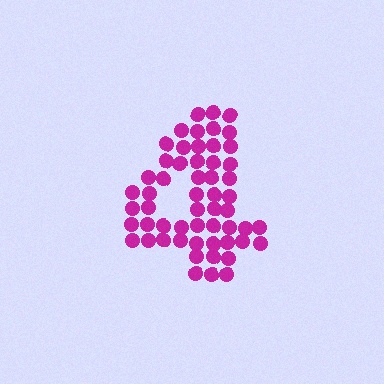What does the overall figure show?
The overall figure shows the digit 4.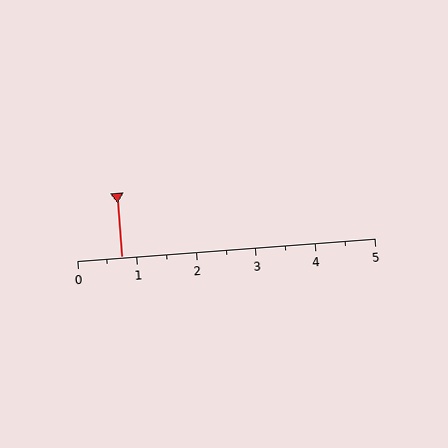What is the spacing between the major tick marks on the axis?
The major ticks are spaced 1 apart.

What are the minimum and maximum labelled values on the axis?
The axis runs from 0 to 5.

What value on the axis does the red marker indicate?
The marker indicates approximately 0.8.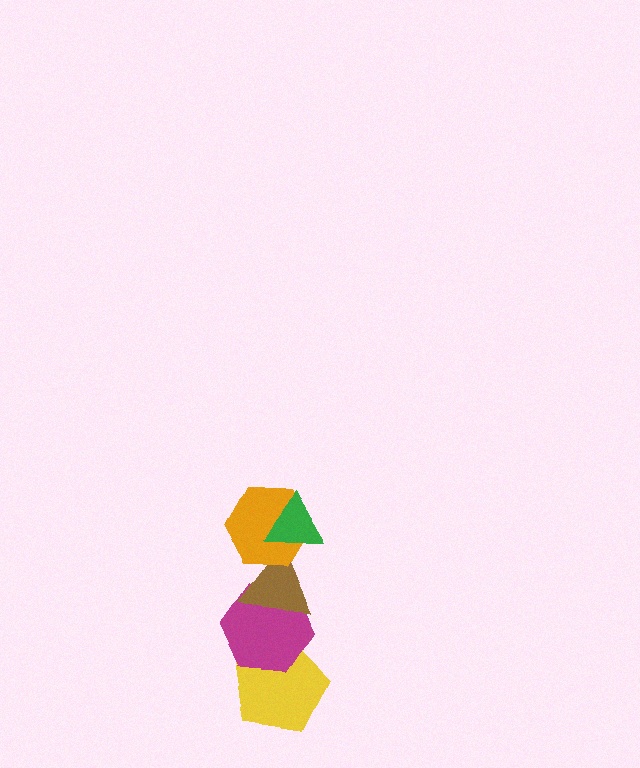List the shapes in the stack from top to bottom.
From top to bottom: the green triangle, the orange hexagon, the brown triangle, the magenta hexagon, the yellow pentagon.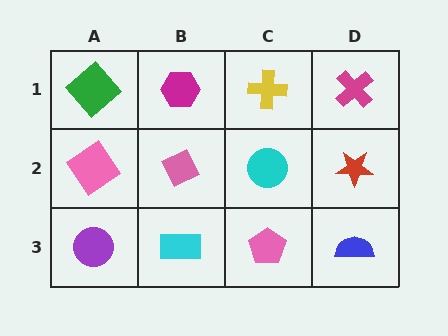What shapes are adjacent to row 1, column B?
A pink diamond (row 2, column B), a green diamond (row 1, column A), a yellow cross (row 1, column C).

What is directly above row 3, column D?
A red star.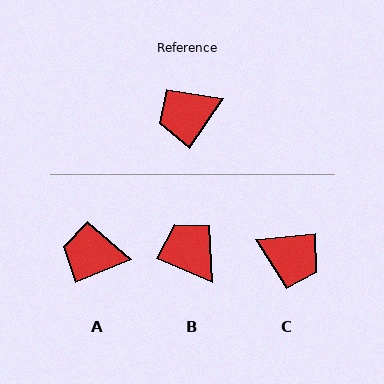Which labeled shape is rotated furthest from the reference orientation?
C, about 130 degrees away.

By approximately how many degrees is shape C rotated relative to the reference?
Approximately 130 degrees counter-clockwise.